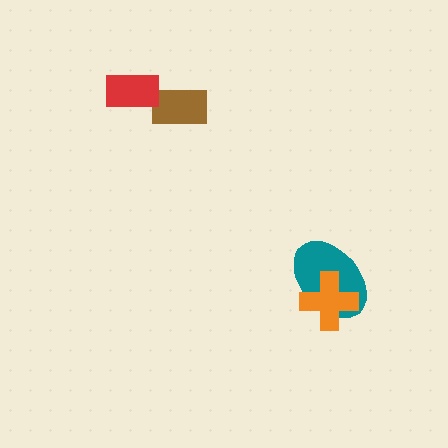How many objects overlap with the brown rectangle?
0 objects overlap with the brown rectangle.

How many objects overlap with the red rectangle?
0 objects overlap with the red rectangle.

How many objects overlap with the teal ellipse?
1 object overlaps with the teal ellipse.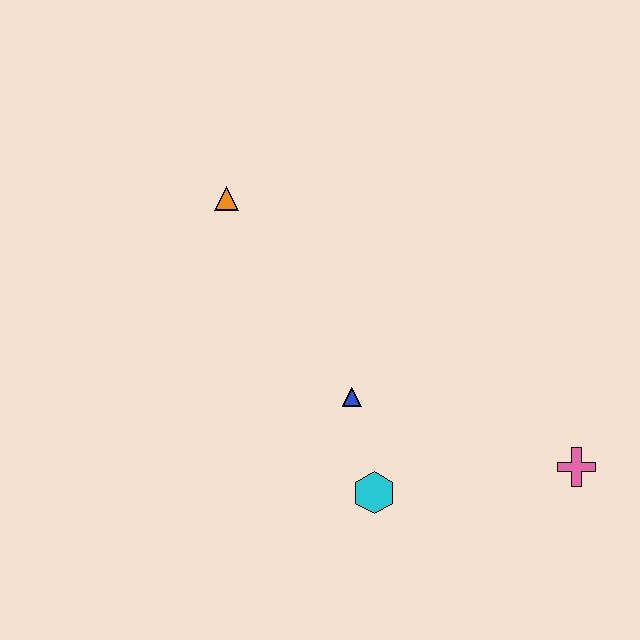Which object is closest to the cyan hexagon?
The blue triangle is closest to the cyan hexagon.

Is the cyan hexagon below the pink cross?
Yes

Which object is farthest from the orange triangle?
The pink cross is farthest from the orange triangle.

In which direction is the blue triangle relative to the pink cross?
The blue triangle is to the left of the pink cross.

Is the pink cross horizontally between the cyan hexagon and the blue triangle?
No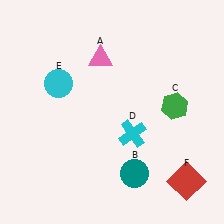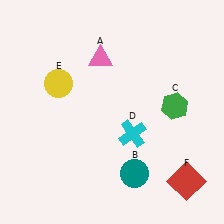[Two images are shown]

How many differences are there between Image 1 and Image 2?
There is 1 difference between the two images.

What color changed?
The circle (E) changed from cyan in Image 1 to yellow in Image 2.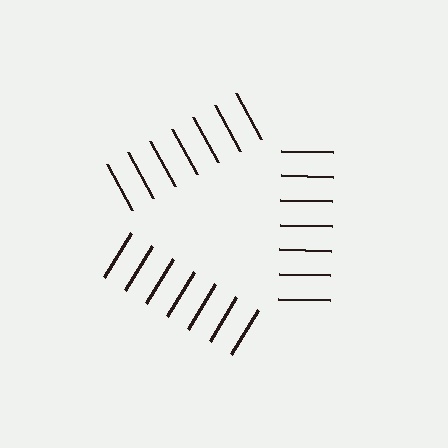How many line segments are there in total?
21 — 7 along each of the 3 edges.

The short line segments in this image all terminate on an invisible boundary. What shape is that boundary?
An illusory triangle — the line segments terminate on its edges but no continuous stroke is drawn.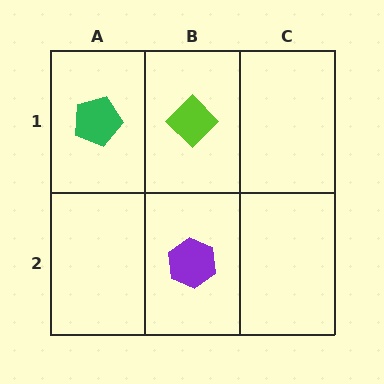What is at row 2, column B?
A purple hexagon.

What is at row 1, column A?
A green pentagon.